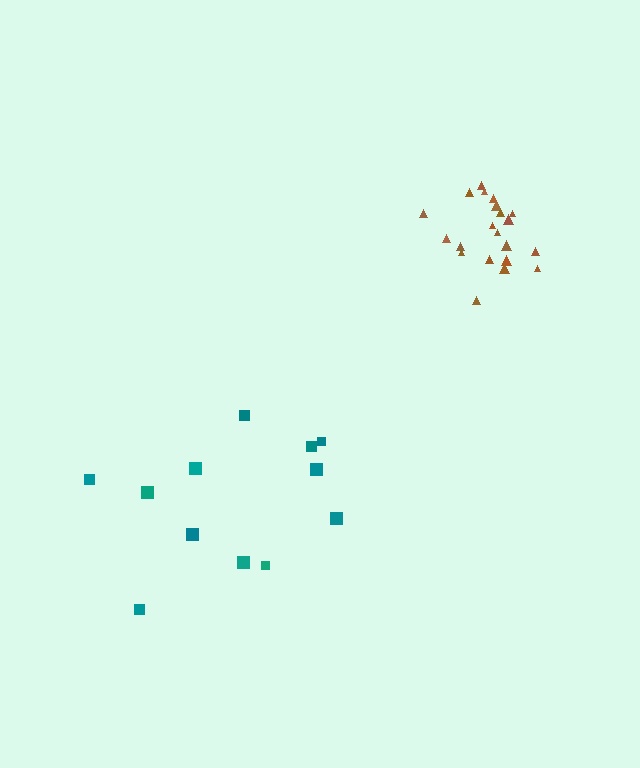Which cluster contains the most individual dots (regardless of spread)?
Brown (21).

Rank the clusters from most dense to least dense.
brown, teal.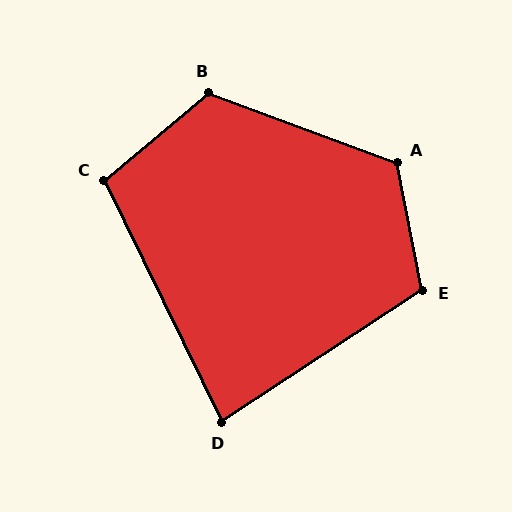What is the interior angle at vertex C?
Approximately 104 degrees (obtuse).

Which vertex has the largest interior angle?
A, at approximately 121 degrees.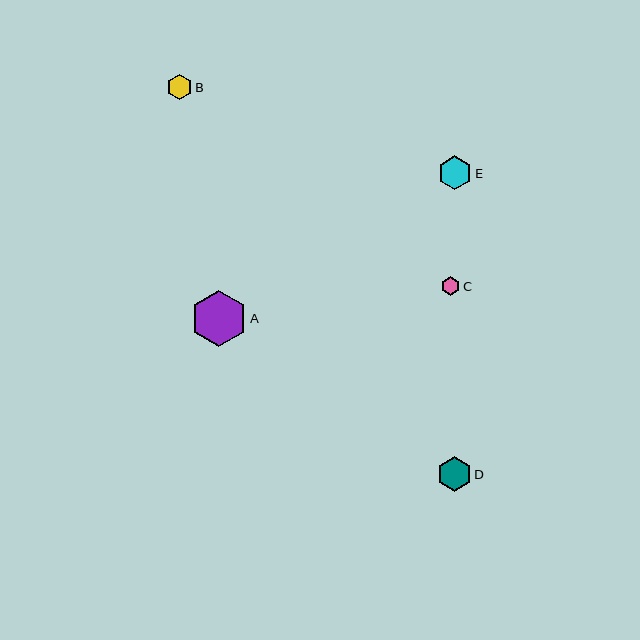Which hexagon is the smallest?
Hexagon C is the smallest with a size of approximately 19 pixels.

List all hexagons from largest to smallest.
From largest to smallest: A, D, E, B, C.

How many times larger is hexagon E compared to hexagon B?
Hexagon E is approximately 1.4 times the size of hexagon B.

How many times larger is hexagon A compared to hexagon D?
Hexagon A is approximately 1.6 times the size of hexagon D.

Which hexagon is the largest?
Hexagon A is the largest with a size of approximately 56 pixels.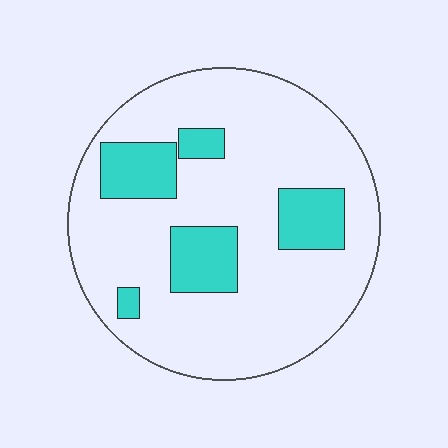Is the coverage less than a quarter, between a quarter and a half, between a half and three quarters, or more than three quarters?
Less than a quarter.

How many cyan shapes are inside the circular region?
5.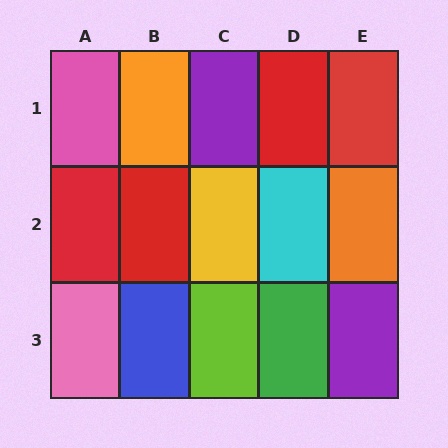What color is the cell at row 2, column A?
Red.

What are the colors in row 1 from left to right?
Pink, orange, purple, red, red.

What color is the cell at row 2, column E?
Orange.